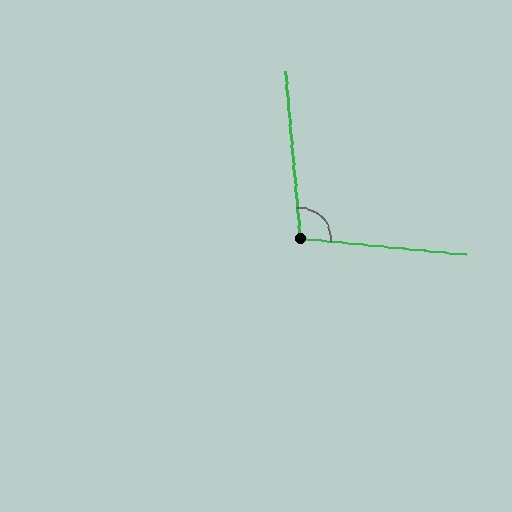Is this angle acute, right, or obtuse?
It is obtuse.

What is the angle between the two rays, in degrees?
Approximately 101 degrees.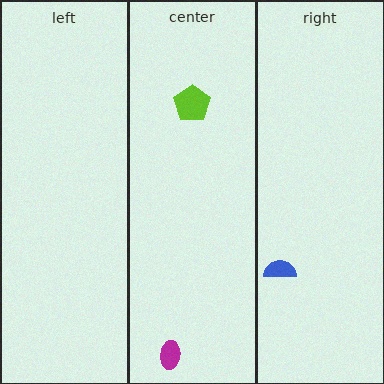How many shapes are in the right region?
1.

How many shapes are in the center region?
2.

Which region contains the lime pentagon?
The center region.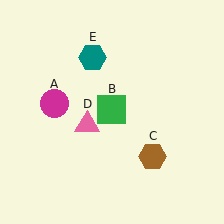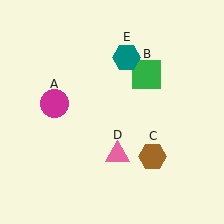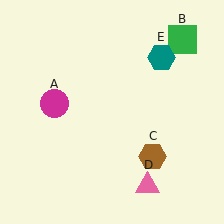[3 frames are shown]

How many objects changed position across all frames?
3 objects changed position: green square (object B), pink triangle (object D), teal hexagon (object E).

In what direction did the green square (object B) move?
The green square (object B) moved up and to the right.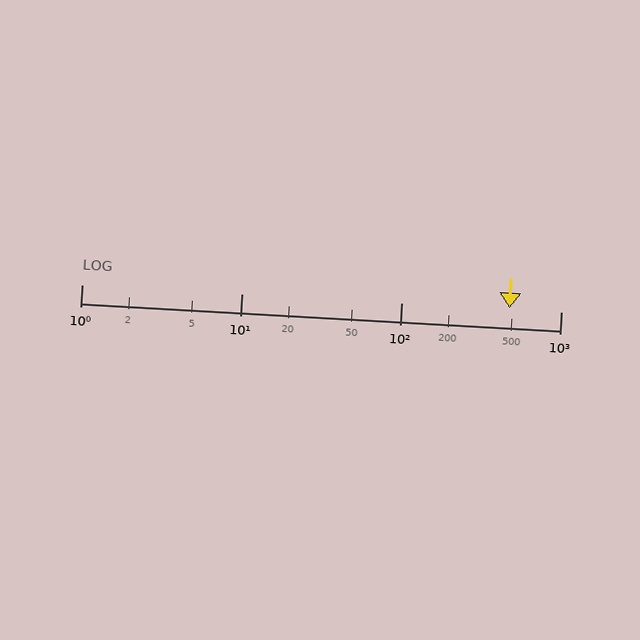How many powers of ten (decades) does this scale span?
The scale spans 3 decades, from 1 to 1000.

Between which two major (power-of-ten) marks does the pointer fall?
The pointer is between 100 and 1000.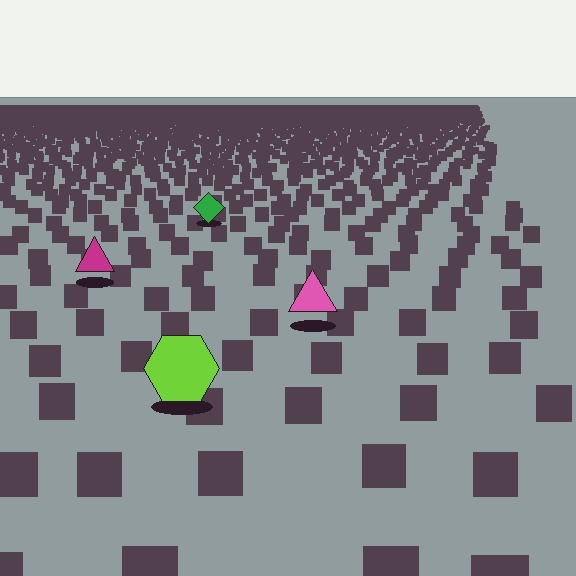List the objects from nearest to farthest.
From nearest to farthest: the lime hexagon, the pink triangle, the magenta triangle, the green diamond.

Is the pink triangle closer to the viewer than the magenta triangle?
Yes. The pink triangle is closer — you can tell from the texture gradient: the ground texture is coarser near it.